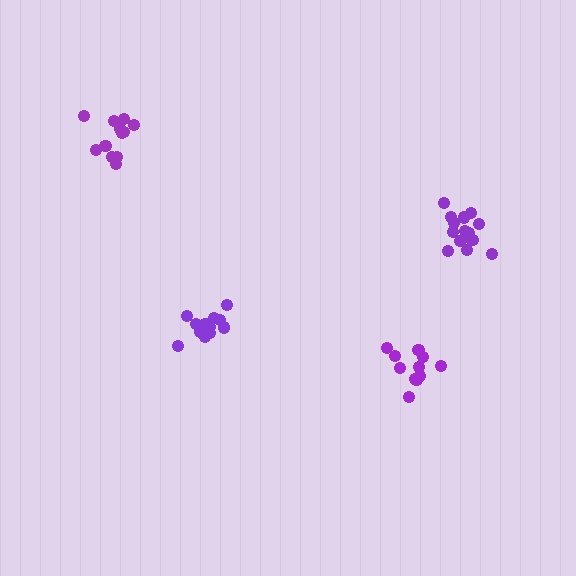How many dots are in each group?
Group 1: 14 dots, Group 2: 14 dots, Group 3: 12 dots, Group 4: 11 dots (51 total).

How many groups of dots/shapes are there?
There are 4 groups.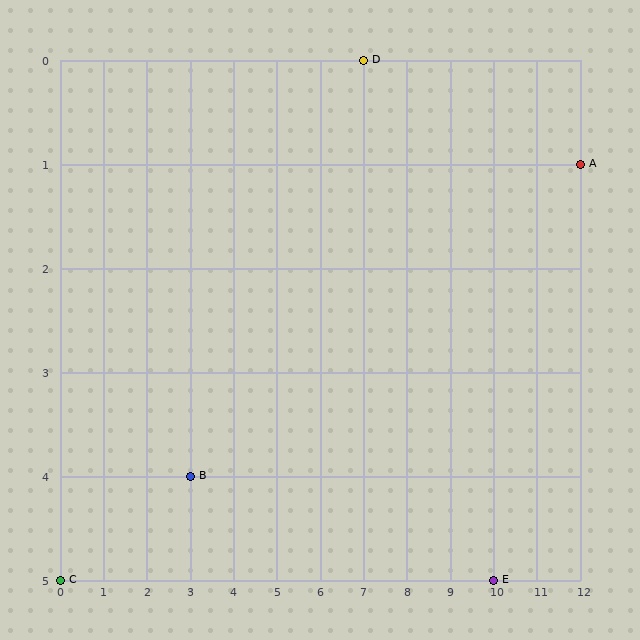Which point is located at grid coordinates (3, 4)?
Point B is at (3, 4).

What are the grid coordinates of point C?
Point C is at grid coordinates (0, 5).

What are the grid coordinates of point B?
Point B is at grid coordinates (3, 4).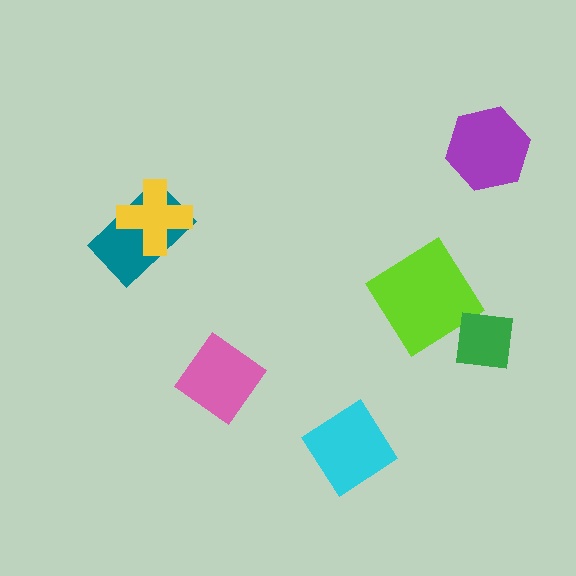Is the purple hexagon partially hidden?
No, no other shape covers it.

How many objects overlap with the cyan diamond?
0 objects overlap with the cyan diamond.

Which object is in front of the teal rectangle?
The yellow cross is in front of the teal rectangle.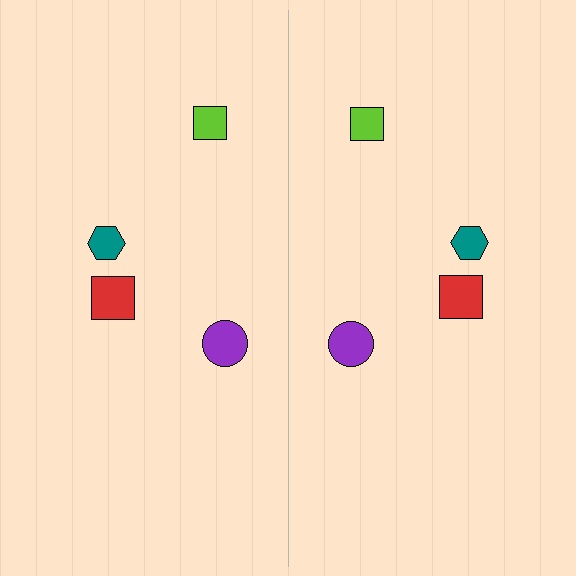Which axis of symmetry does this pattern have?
The pattern has a vertical axis of symmetry running through the center of the image.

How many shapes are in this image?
There are 8 shapes in this image.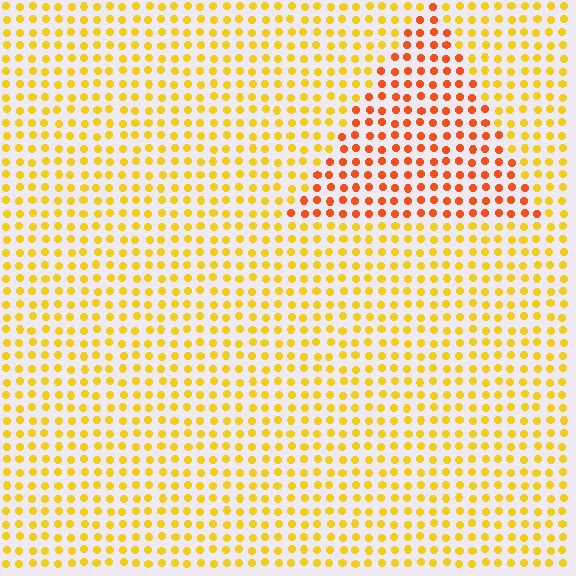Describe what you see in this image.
The image is filled with small yellow elements in a uniform arrangement. A triangle-shaped region is visible where the elements are tinted to a slightly different hue, forming a subtle color boundary.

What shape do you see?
I see a triangle.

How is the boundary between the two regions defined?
The boundary is defined purely by a slight shift in hue (about 36 degrees). Spacing, size, and orientation are identical on both sides.